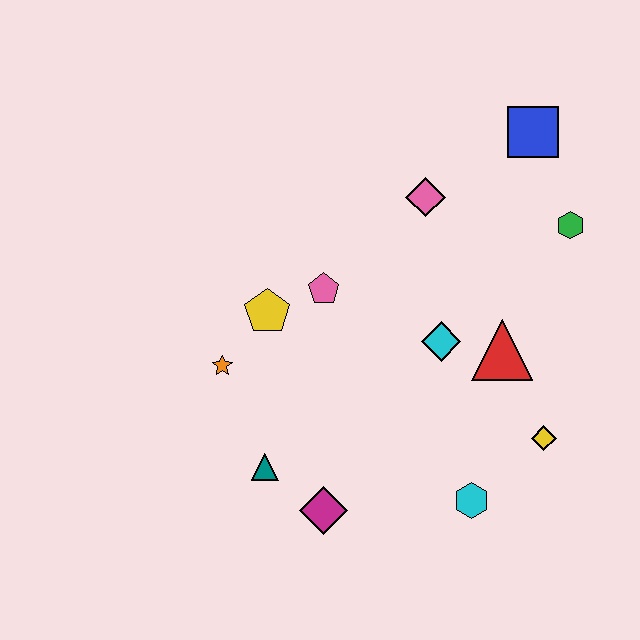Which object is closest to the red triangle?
The cyan diamond is closest to the red triangle.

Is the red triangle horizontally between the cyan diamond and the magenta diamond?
No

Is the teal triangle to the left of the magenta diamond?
Yes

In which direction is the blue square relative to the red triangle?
The blue square is above the red triangle.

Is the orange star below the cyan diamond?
Yes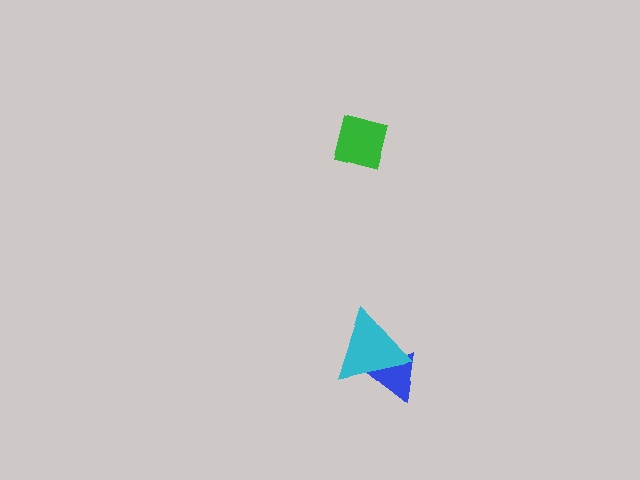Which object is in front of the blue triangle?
The cyan triangle is in front of the blue triangle.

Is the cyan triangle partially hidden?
No, no other shape covers it.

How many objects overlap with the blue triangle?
1 object overlaps with the blue triangle.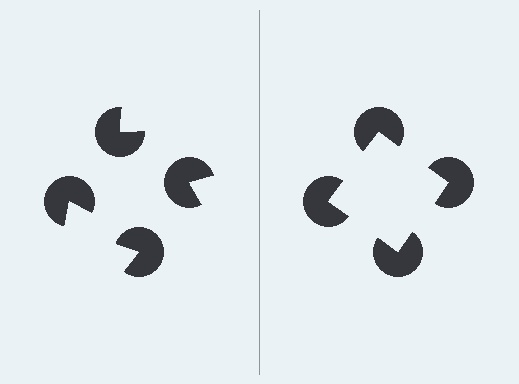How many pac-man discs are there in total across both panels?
8 — 4 on each side.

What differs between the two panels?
The pac-man discs are positioned identically on both sides; only the wedge orientations differ. On the right they align to a square; on the left they are misaligned.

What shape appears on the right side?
An illusory square.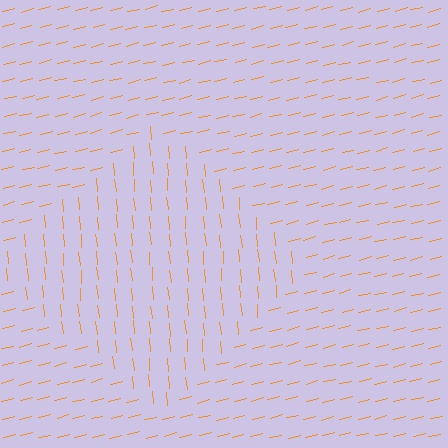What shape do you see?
I see a diamond.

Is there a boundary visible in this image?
Yes, there is a texture boundary formed by a change in line orientation.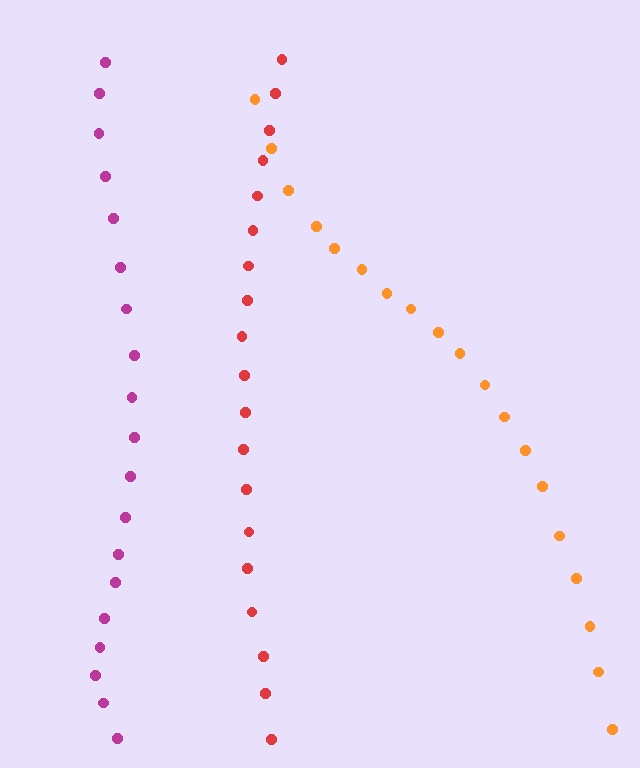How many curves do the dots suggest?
There are 3 distinct paths.